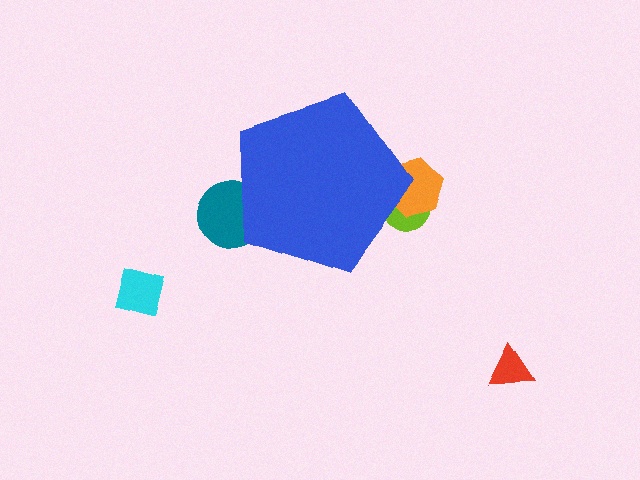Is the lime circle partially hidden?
Yes, the lime circle is partially hidden behind the blue pentagon.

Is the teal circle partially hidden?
Yes, the teal circle is partially hidden behind the blue pentagon.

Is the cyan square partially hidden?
No, the cyan square is fully visible.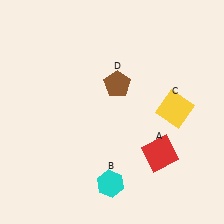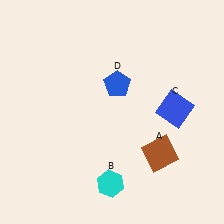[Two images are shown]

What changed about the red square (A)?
In Image 1, A is red. In Image 2, it changed to brown.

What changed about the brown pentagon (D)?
In Image 1, D is brown. In Image 2, it changed to blue.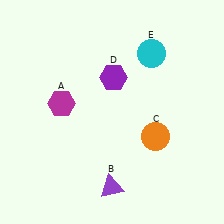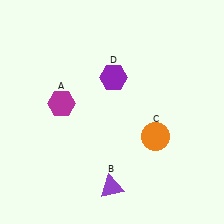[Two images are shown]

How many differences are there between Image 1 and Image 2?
There is 1 difference between the two images.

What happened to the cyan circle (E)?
The cyan circle (E) was removed in Image 2. It was in the top-right area of Image 1.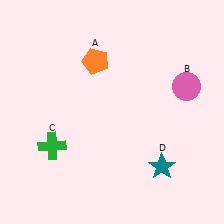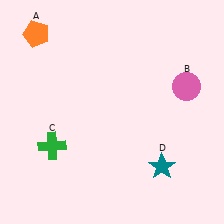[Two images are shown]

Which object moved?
The orange pentagon (A) moved left.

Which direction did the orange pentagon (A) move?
The orange pentagon (A) moved left.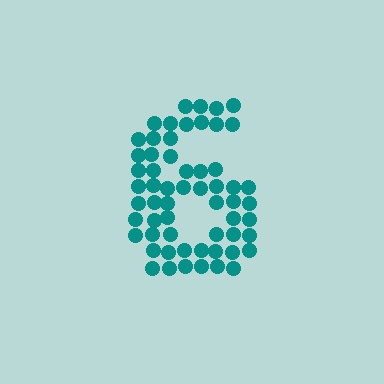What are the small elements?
The small elements are circles.